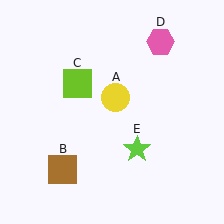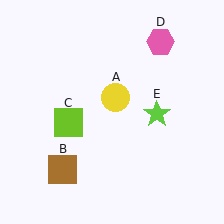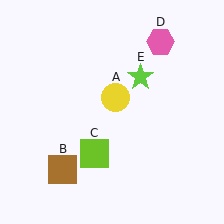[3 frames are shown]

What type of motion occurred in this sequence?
The lime square (object C), lime star (object E) rotated counterclockwise around the center of the scene.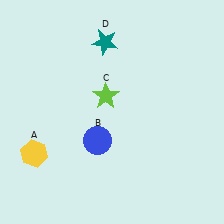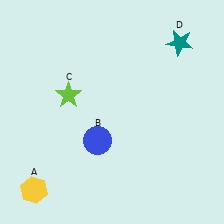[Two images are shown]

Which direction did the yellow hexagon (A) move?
The yellow hexagon (A) moved down.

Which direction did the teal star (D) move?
The teal star (D) moved right.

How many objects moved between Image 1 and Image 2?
3 objects moved between the two images.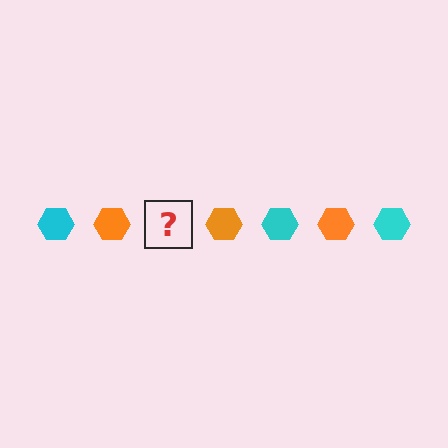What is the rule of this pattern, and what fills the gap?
The rule is that the pattern cycles through cyan, orange hexagons. The gap should be filled with a cyan hexagon.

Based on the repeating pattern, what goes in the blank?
The blank should be a cyan hexagon.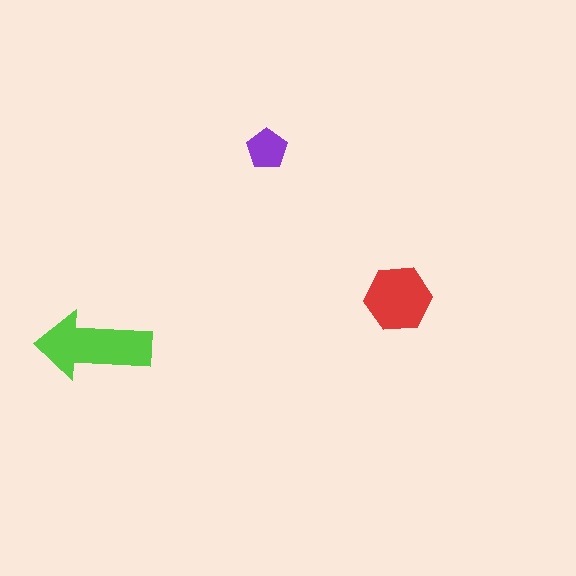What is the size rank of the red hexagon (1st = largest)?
2nd.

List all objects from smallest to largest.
The purple pentagon, the red hexagon, the lime arrow.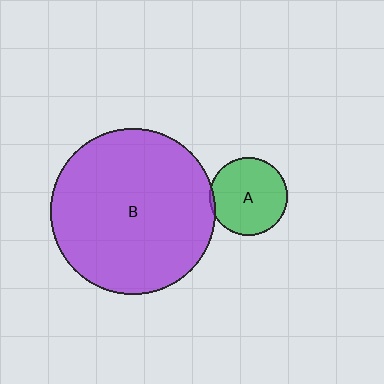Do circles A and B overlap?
Yes.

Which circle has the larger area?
Circle B (purple).